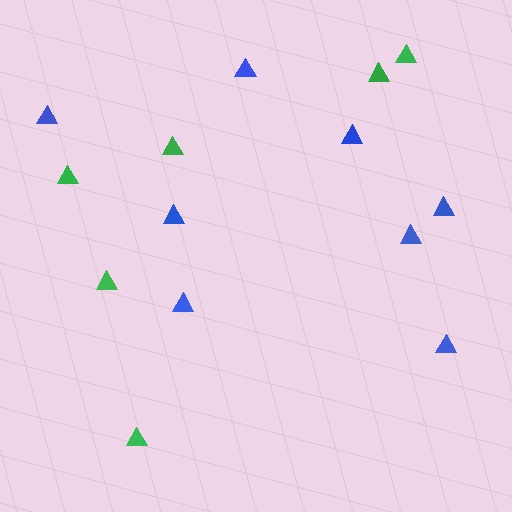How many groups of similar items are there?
There are 2 groups: one group of green triangles (6) and one group of blue triangles (8).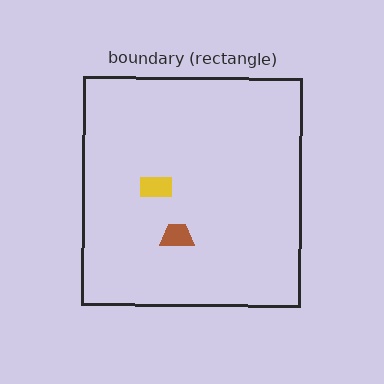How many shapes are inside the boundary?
2 inside, 0 outside.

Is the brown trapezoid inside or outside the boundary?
Inside.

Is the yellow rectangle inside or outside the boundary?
Inside.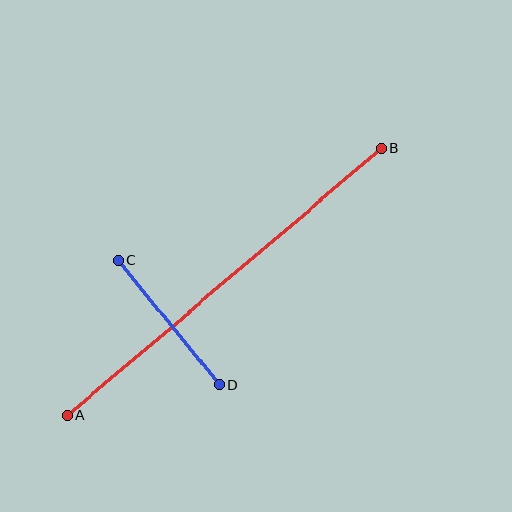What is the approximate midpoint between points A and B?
The midpoint is at approximately (224, 282) pixels.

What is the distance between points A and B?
The distance is approximately 411 pixels.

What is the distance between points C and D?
The distance is approximately 161 pixels.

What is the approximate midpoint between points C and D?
The midpoint is at approximately (169, 323) pixels.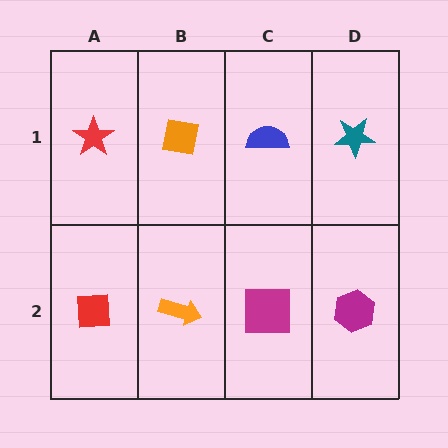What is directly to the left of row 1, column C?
An orange square.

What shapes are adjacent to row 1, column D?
A magenta hexagon (row 2, column D), a blue semicircle (row 1, column C).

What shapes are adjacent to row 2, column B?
An orange square (row 1, column B), a red square (row 2, column A), a magenta square (row 2, column C).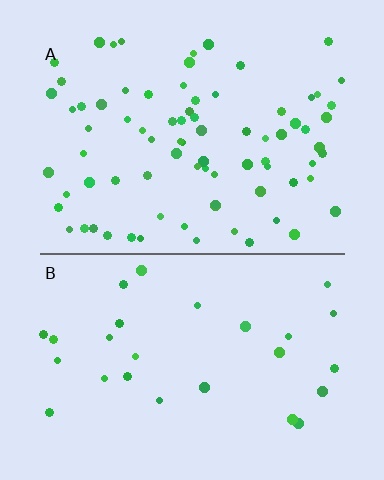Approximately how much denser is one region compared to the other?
Approximately 2.9× — region A over region B.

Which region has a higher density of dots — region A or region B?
A (the top).